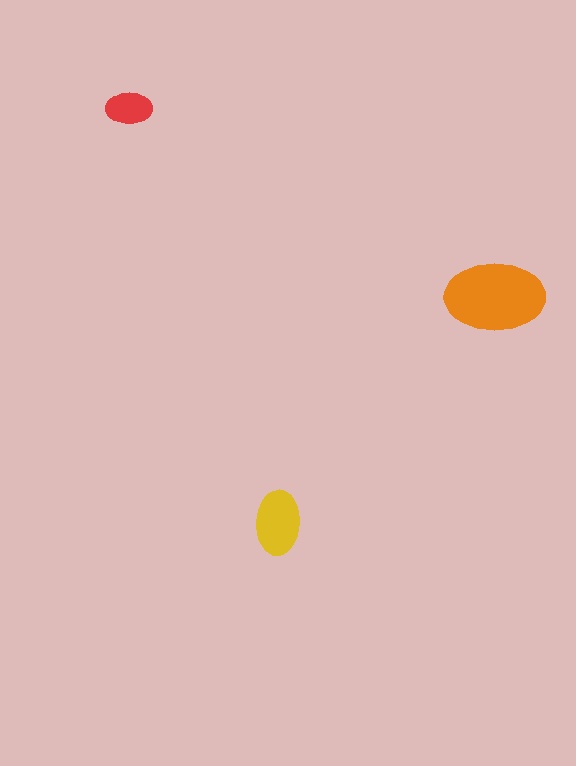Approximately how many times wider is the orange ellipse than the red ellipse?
About 2 times wider.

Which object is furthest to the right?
The orange ellipse is rightmost.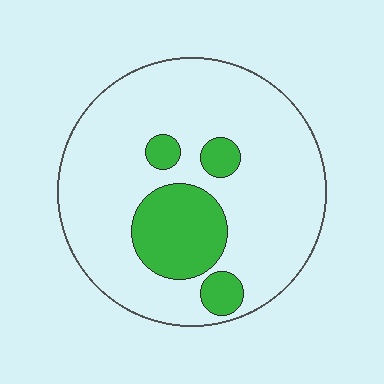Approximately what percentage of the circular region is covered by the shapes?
Approximately 20%.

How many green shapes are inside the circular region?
4.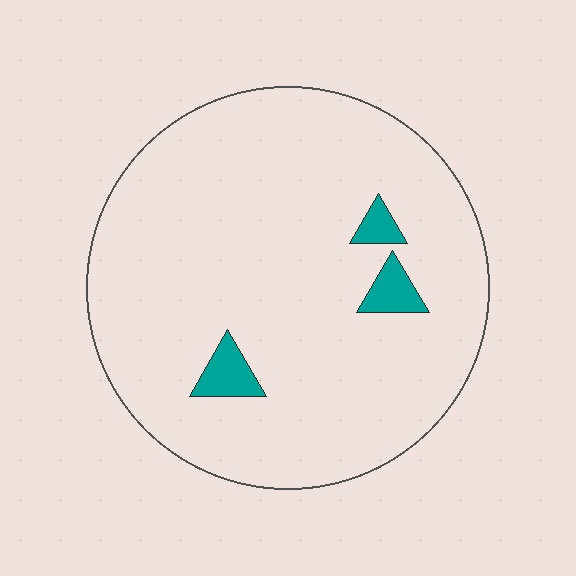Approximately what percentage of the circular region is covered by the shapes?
Approximately 5%.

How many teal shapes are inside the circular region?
3.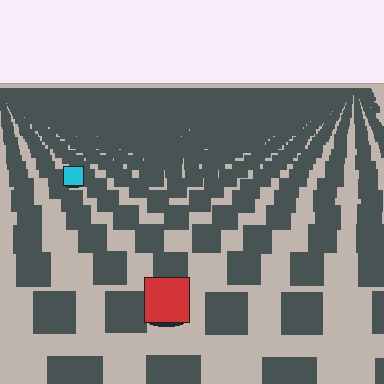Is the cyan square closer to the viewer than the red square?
No. The red square is closer — you can tell from the texture gradient: the ground texture is coarser near it.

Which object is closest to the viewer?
The red square is closest. The texture marks near it are larger and more spread out.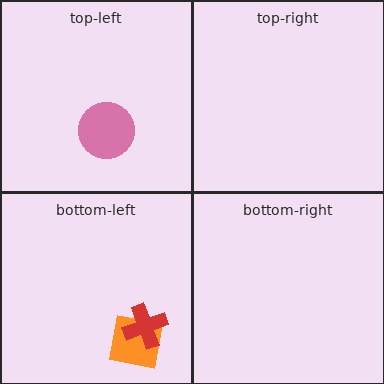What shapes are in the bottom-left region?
The orange square, the red cross.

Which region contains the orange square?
The bottom-left region.